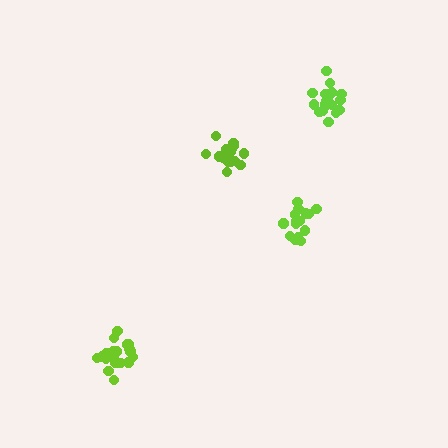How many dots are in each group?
Group 1: 17 dots, Group 2: 20 dots, Group 3: 15 dots, Group 4: 18 dots (70 total).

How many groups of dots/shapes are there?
There are 4 groups.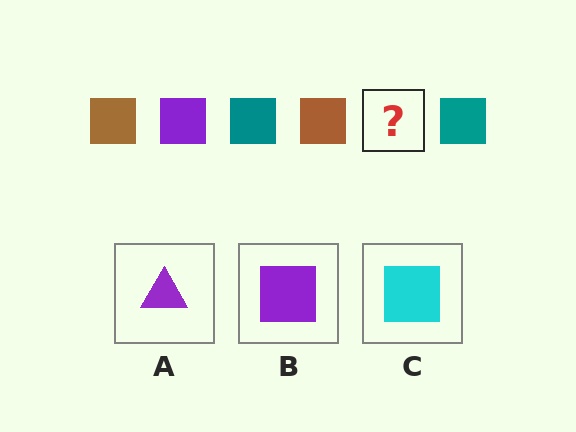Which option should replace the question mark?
Option B.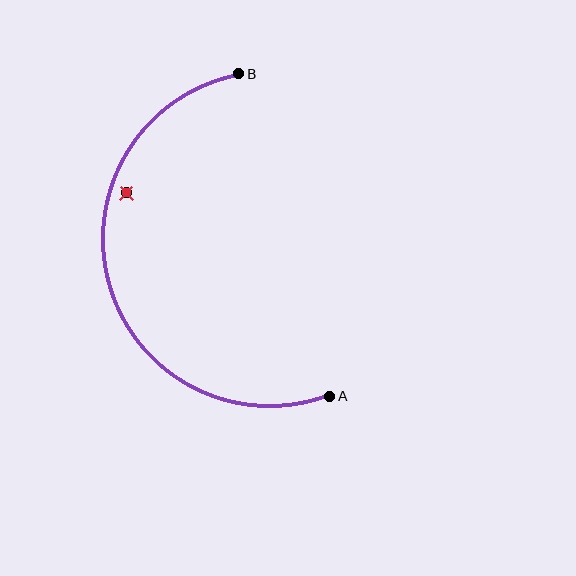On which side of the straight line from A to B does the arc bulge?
The arc bulges to the left of the straight line connecting A and B.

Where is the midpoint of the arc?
The arc midpoint is the point on the curve farthest from the straight line joining A and B. It sits to the left of that line.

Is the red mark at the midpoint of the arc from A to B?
No — the red mark does not lie on the arc at all. It sits slightly inside the curve.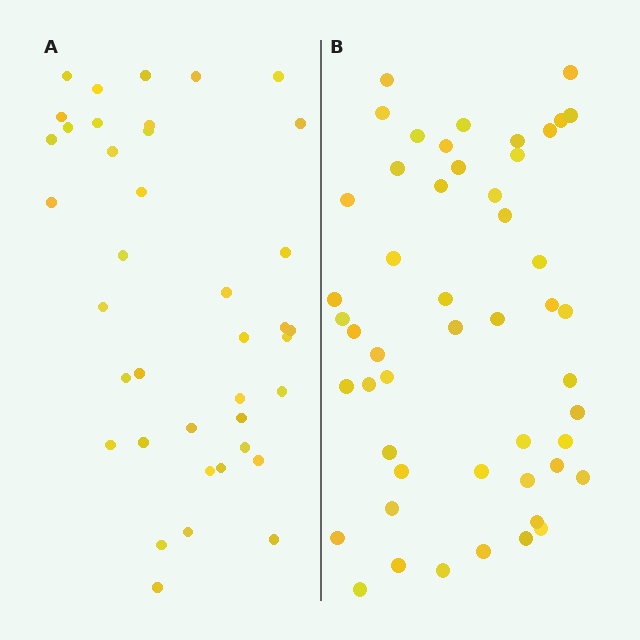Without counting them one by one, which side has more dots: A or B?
Region B (the right region) has more dots.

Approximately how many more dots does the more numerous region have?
Region B has roughly 12 or so more dots than region A.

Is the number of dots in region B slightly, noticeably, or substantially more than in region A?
Region B has noticeably more, but not dramatically so. The ratio is roughly 1.3 to 1.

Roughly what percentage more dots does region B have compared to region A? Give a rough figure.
About 30% more.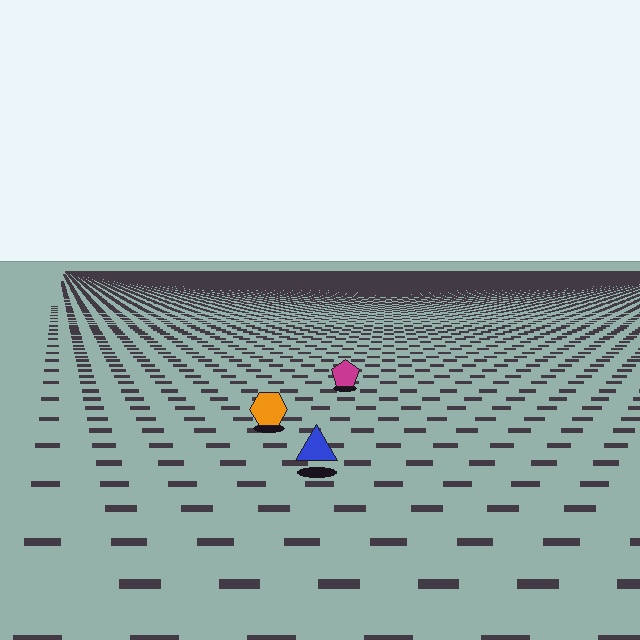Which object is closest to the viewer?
The blue triangle is closest. The texture marks near it are larger and more spread out.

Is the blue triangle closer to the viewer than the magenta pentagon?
Yes. The blue triangle is closer — you can tell from the texture gradient: the ground texture is coarser near it.